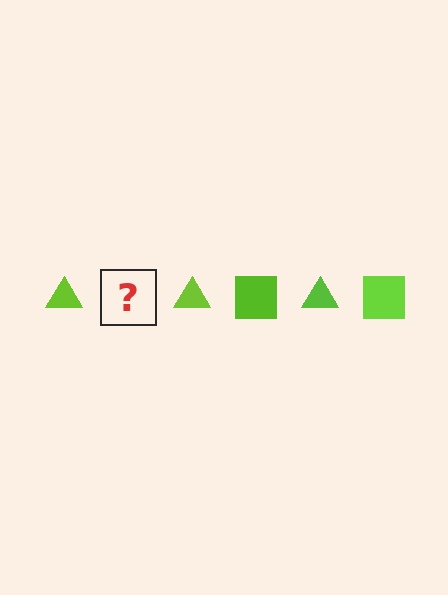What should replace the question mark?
The question mark should be replaced with a lime square.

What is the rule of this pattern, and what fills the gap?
The rule is that the pattern cycles through triangle, square shapes in lime. The gap should be filled with a lime square.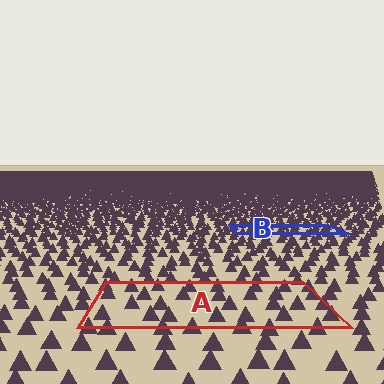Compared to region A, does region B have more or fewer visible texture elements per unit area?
Region B has more texture elements per unit area — they are packed more densely because it is farther away.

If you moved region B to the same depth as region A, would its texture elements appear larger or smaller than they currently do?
They would appear larger. At a closer depth, the same texture elements are projected at a bigger on-screen size.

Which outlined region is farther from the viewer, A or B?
Region B is farther from the viewer — the texture elements inside it appear smaller and more densely packed.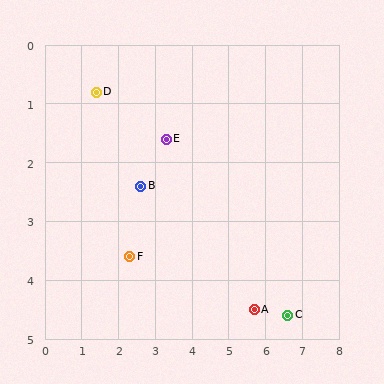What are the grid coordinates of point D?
Point D is at approximately (1.4, 0.8).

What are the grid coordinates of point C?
Point C is at approximately (6.6, 4.6).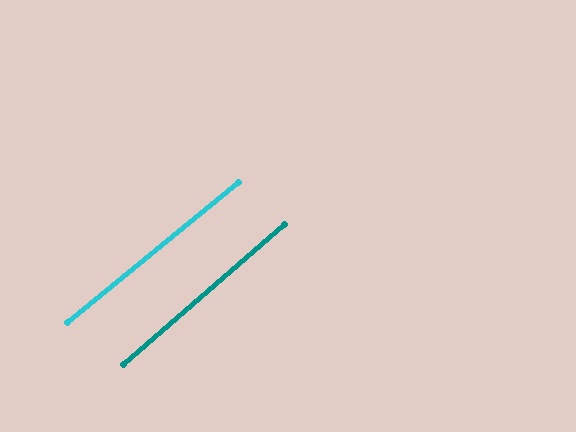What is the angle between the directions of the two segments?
Approximately 2 degrees.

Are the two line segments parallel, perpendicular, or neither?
Parallel — their directions differ by only 1.8°.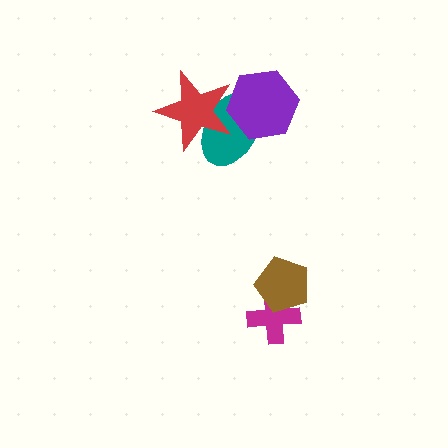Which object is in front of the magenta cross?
The brown pentagon is in front of the magenta cross.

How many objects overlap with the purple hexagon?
2 objects overlap with the purple hexagon.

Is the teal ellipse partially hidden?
Yes, it is partially covered by another shape.